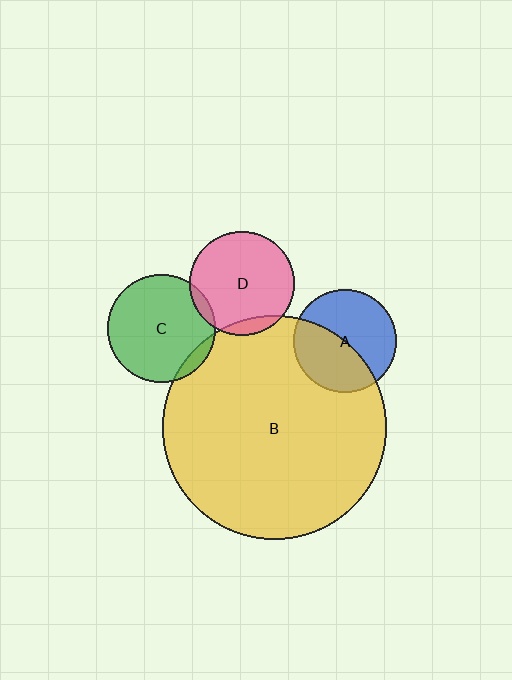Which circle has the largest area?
Circle B (yellow).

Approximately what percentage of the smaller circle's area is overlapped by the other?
Approximately 45%.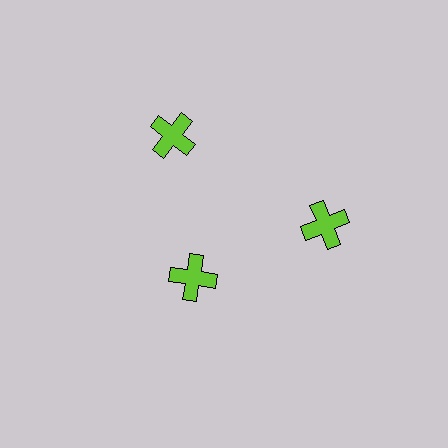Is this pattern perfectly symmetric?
No. The 3 lime crosses are arranged in a ring, but one element near the 7 o'clock position is pulled inward toward the center, breaking the 3-fold rotational symmetry.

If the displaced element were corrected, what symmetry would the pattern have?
It would have 3-fold rotational symmetry — the pattern would map onto itself every 120 degrees.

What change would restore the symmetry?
The symmetry would be restored by moving it outward, back onto the ring so that all 3 crosses sit at equal angles and equal distance from the center.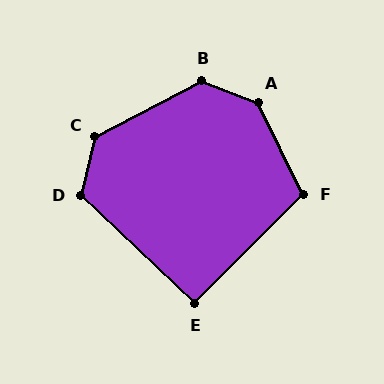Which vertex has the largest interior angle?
A, at approximately 137 degrees.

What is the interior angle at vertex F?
Approximately 109 degrees (obtuse).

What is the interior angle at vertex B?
Approximately 132 degrees (obtuse).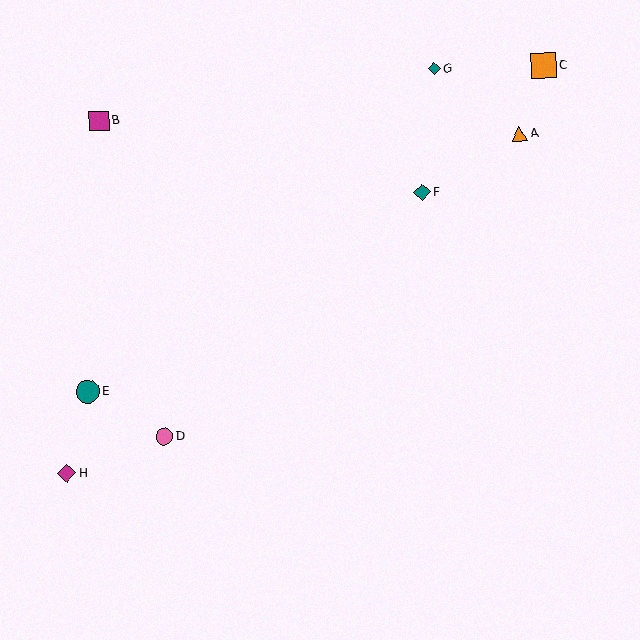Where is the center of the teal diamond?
The center of the teal diamond is at (434, 69).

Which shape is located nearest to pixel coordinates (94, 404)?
The teal circle (labeled E) at (88, 392) is nearest to that location.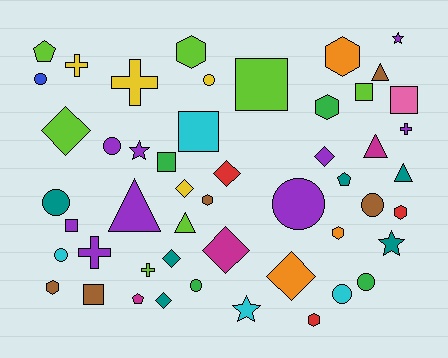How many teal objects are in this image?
There are 6 teal objects.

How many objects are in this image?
There are 50 objects.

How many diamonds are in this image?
There are 8 diamonds.